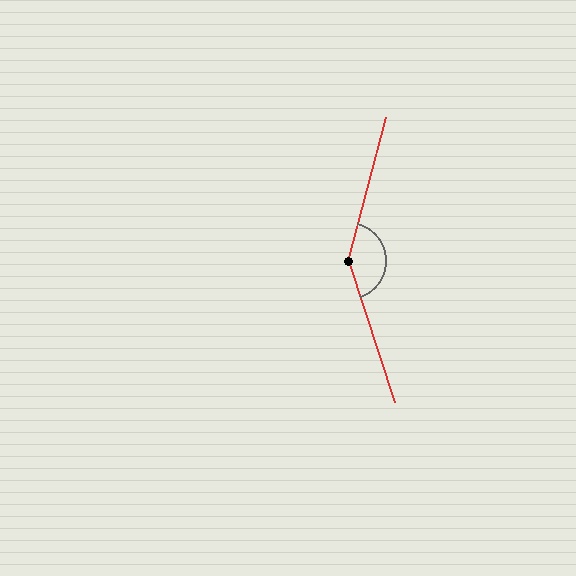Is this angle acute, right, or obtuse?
It is obtuse.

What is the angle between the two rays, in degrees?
Approximately 147 degrees.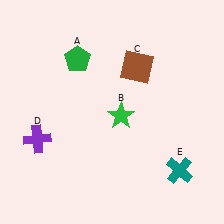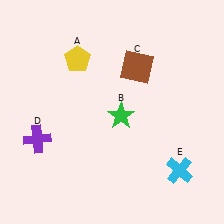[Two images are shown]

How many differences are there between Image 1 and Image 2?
There are 2 differences between the two images.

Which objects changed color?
A changed from green to yellow. E changed from teal to cyan.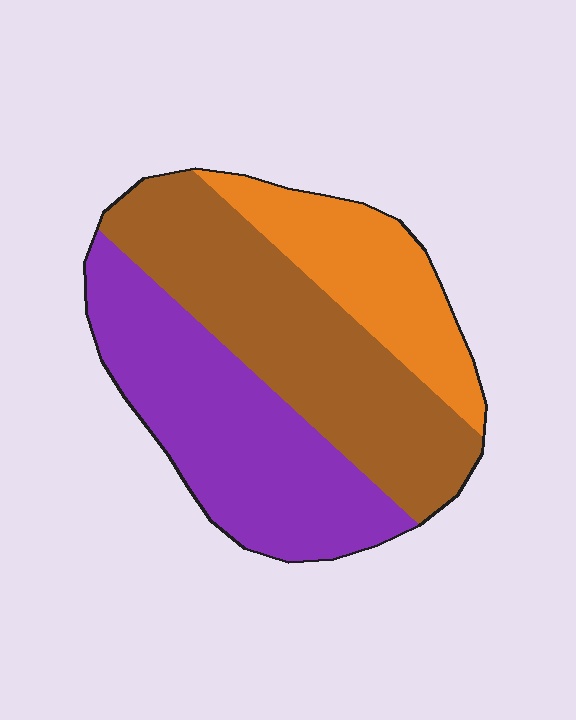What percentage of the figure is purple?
Purple covers about 40% of the figure.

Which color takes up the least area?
Orange, at roughly 20%.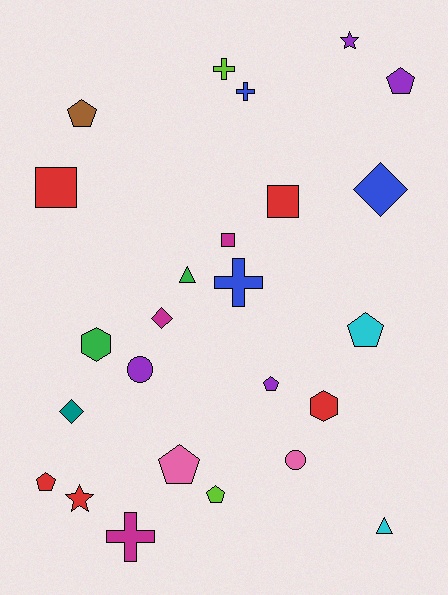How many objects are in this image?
There are 25 objects.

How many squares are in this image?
There are 3 squares.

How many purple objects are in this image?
There are 4 purple objects.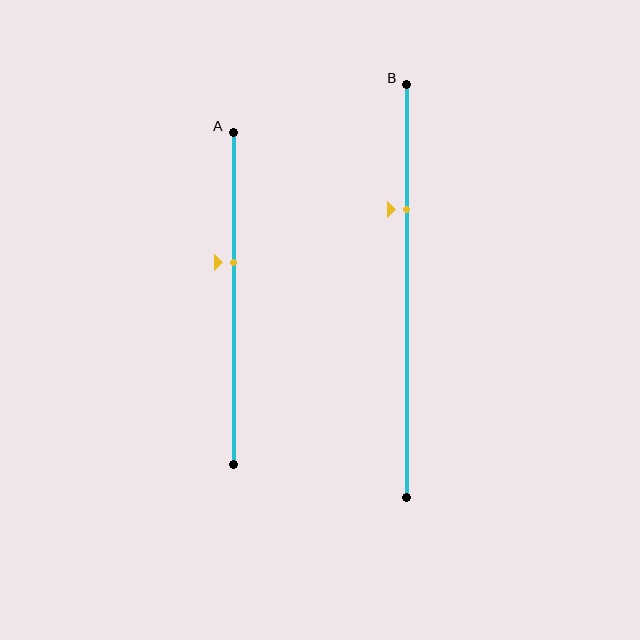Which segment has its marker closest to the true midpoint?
Segment A has its marker closest to the true midpoint.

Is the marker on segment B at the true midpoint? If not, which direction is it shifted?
No, the marker on segment B is shifted upward by about 20% of the segment length.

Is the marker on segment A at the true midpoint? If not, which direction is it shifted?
No, the marker on segment A is shifted upward by about 11% of the segment length.